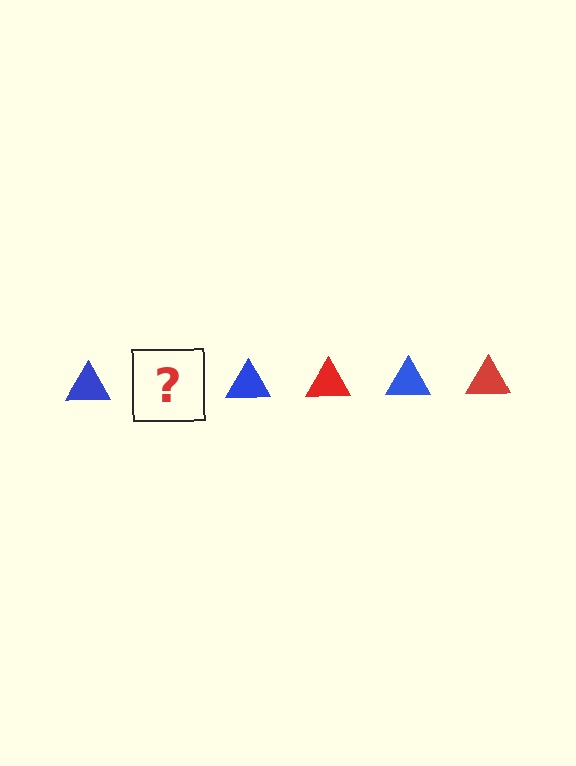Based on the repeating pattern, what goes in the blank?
The blank should be a red triangle.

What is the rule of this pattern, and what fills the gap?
The rule is that the pattern cycles through blue, red triangles. The gap should be filled with a red triangle.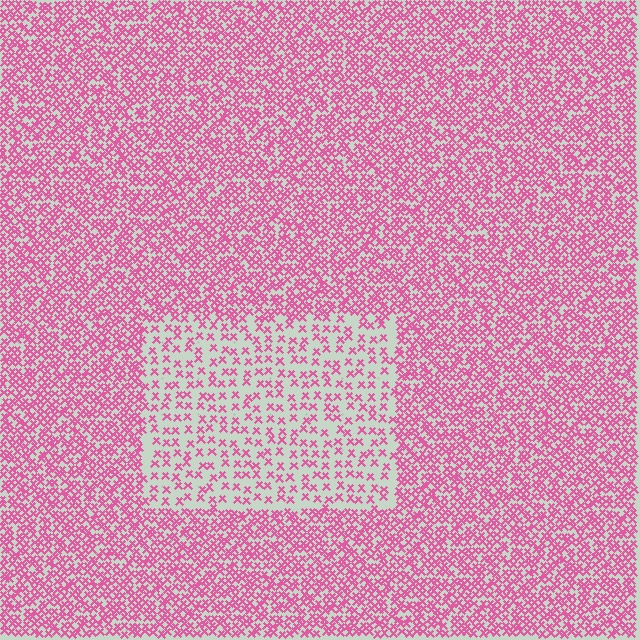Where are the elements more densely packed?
The elements are more densely packed outside the rectangle boundary.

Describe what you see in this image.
The image contains small pink elements arranged at two different densities. A rectangle-shaped region is visible where the elements are less densely packed than the surrounding area.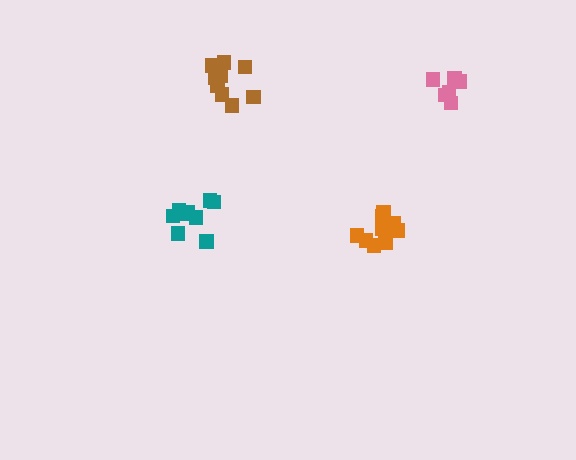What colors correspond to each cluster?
The clusters are colored: brown, teal, orange, pink.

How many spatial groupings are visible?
There are 4 spatial groupings.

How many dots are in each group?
Group 1: 10 dots, Group 2: 9 dots, Group 3: 9 dots, Group 4: 6 dots (34 total).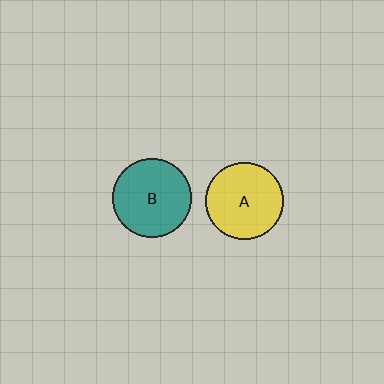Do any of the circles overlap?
No, none of the circles overlap.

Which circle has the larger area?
Circle B (teal).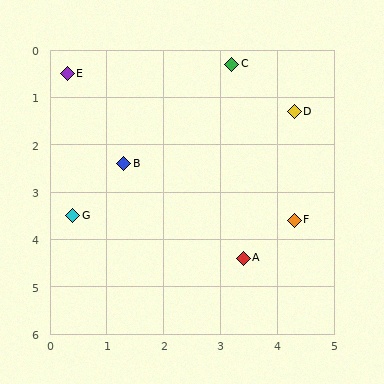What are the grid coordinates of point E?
Point E is at approximately (0.3, 0.5).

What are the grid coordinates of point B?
Point B is at approximately (1.3, 2.4).